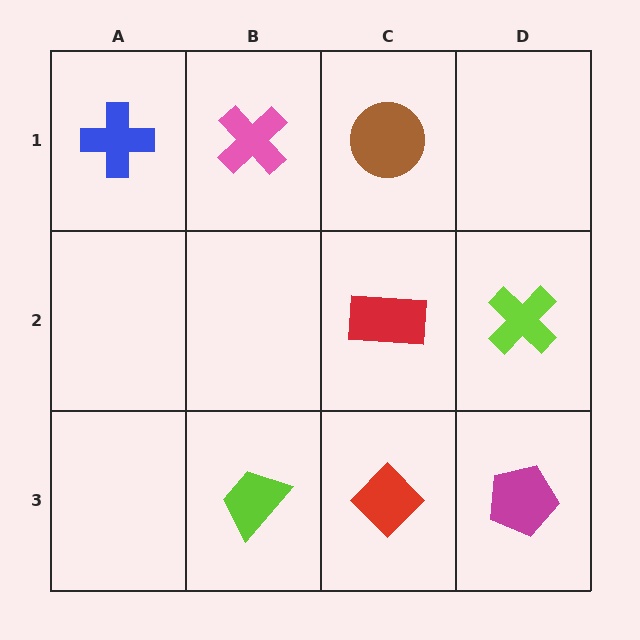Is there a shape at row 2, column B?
No, that cell is empty.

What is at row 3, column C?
A red diamond.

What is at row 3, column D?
A magenta pentagon.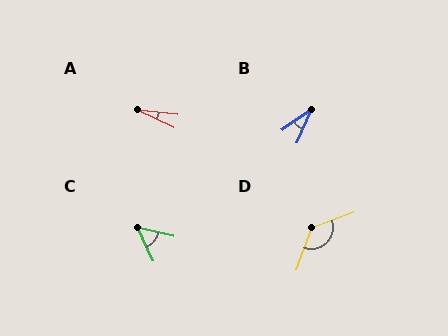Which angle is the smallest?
A, at approximately 19 degrees.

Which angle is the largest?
D, at approximately 131 degrees.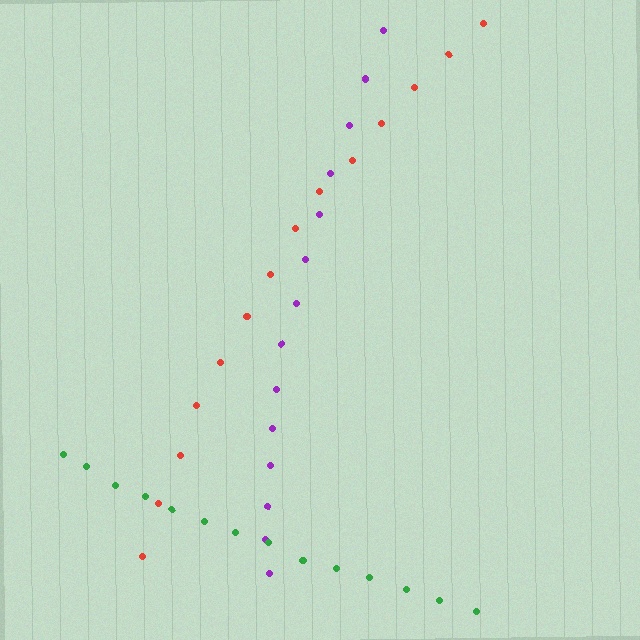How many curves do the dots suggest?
There are 3 distinct paths.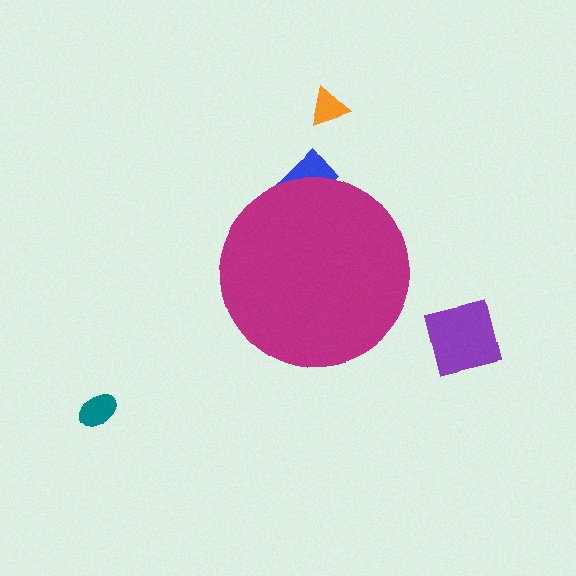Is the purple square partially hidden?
No, the purple square is fully visible.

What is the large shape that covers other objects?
A magenta circle.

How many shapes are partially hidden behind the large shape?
1 shape is partially hidden.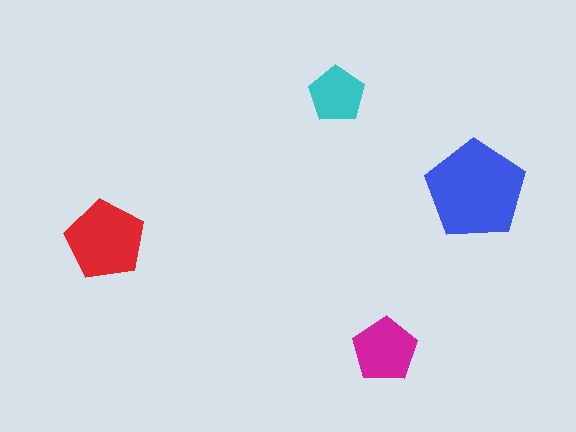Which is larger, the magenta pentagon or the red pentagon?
The red one.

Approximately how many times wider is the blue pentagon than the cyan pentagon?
About 2 times wider.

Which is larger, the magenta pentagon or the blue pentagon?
The blue one.